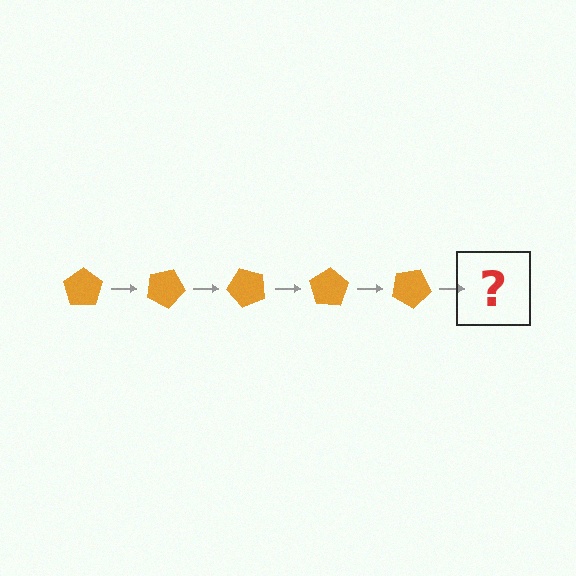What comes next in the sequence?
The next element should be an orange pentagon rotated 125 degrees.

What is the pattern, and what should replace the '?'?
The pattern is that the pentagon rotates 25 degrees each step. The '?' should be an orange pentagon rotated 125 degrees.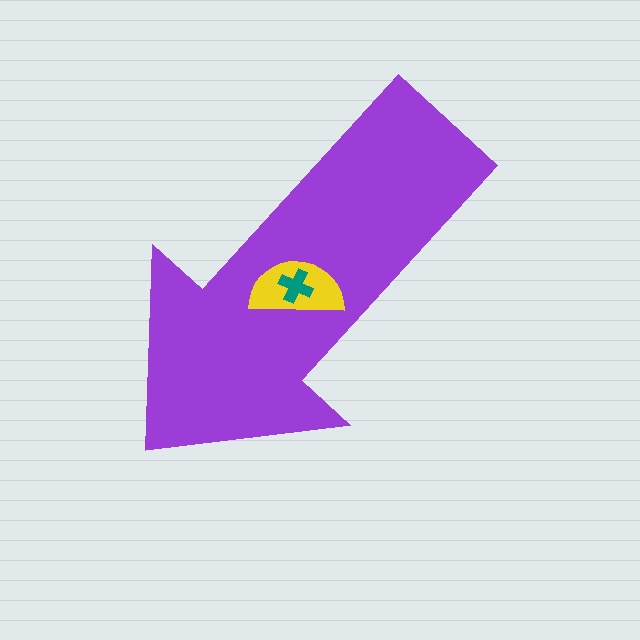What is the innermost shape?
The teal cross.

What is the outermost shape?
The purple arrow.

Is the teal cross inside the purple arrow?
Yes.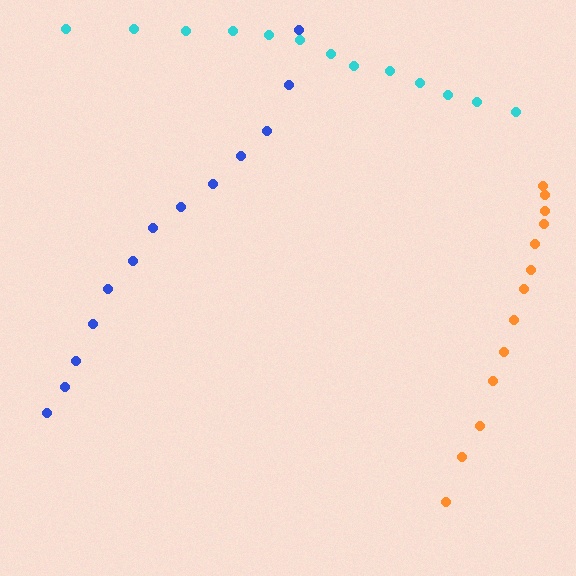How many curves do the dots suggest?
There are 3 distinct paths.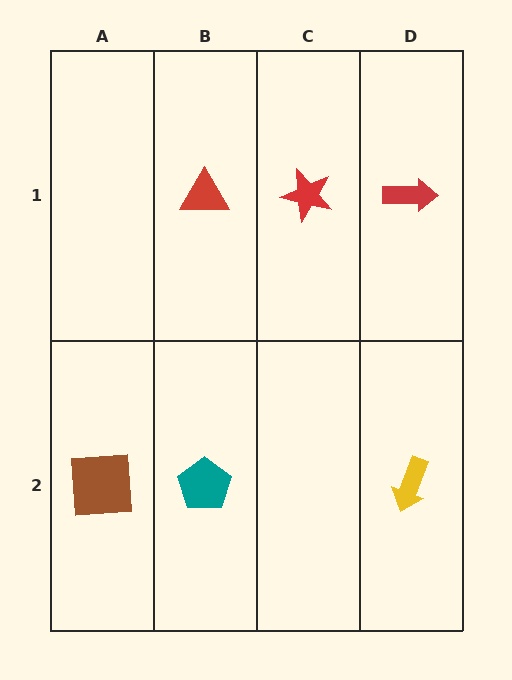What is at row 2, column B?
A teal pentagon.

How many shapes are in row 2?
3 shapes.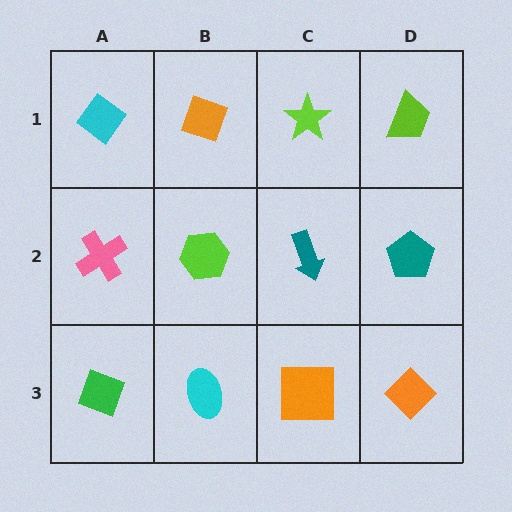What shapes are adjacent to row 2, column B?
An orange diamond (row 1, column B), a cyan ellipse (row 3, column B), a pink cross (row 2, column A), a teal arrow (row 2, column C).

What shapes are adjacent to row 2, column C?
A lime star (row 1, column C), an orange square (row 3, column C), a lime hexagon (row 2, column B), a teal pentagon (row 2, column D).